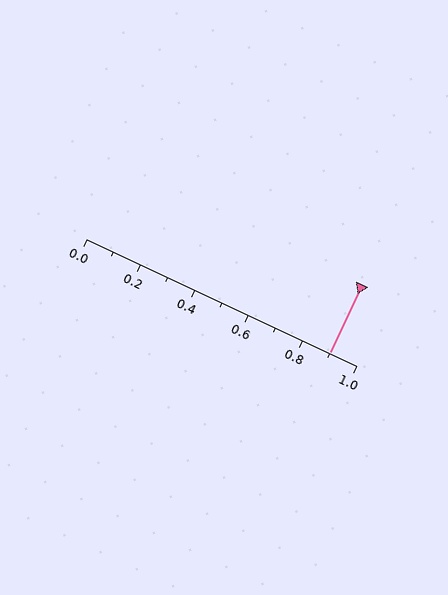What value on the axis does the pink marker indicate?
The marker indicates approximately 0.9.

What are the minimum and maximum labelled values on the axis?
The axis runs from 0.0 to 1.0.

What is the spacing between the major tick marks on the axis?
The major ticks are spaced 0.2 apart.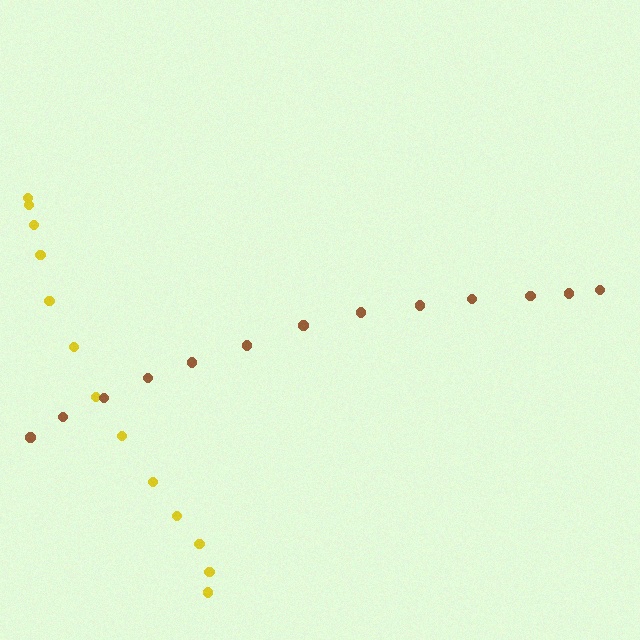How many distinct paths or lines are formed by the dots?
There are 2 distinct paths.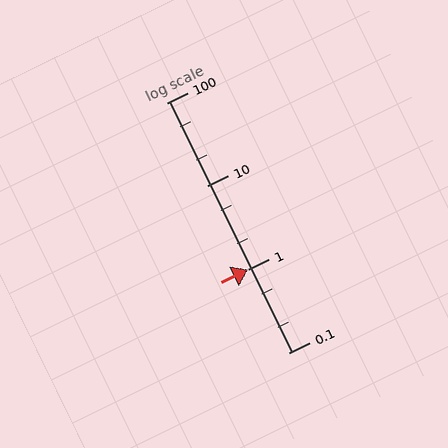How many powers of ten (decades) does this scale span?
The scale spans 3 decades, from 0.1 to 100.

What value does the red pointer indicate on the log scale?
The pointer indicates approximately 1.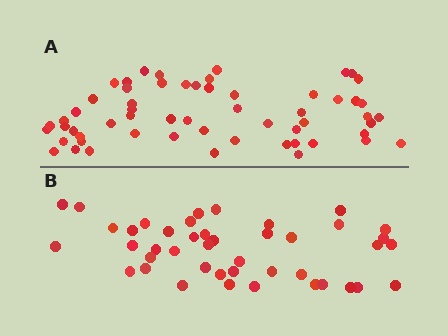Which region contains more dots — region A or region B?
Region A (the top region) has more dots.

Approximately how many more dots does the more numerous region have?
Region A has approximately 15 more dots than region B.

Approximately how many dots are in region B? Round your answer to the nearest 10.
About 40 dots. (The exact count is 43, which rounds to 40.)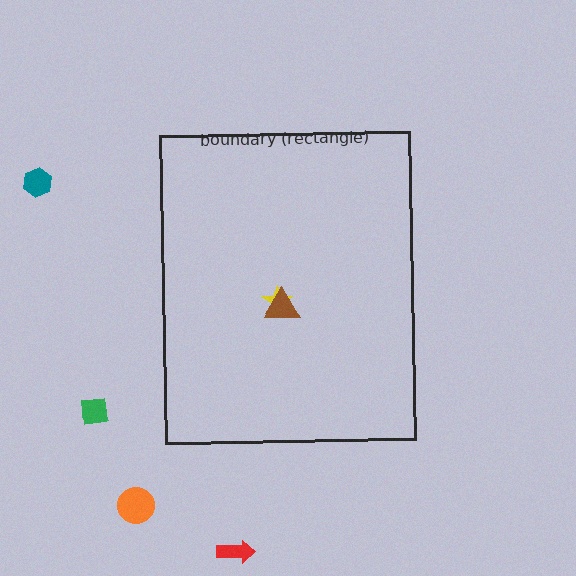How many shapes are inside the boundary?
2 inside, 4 outside.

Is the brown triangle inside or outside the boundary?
Inside.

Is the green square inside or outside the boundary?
Outside.